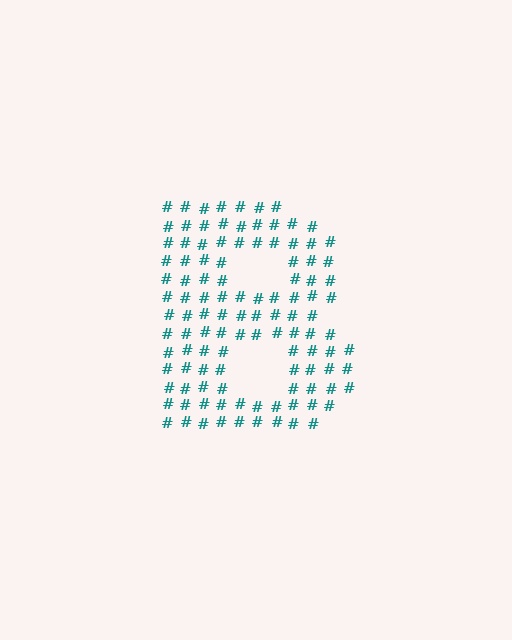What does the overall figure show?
The overall figure shows the letter B.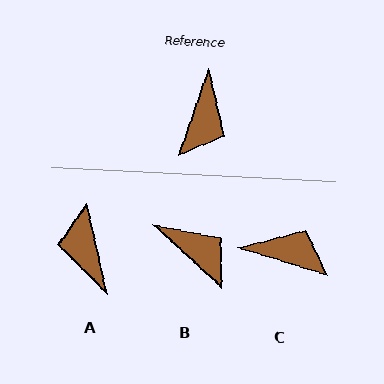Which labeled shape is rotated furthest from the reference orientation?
A, about 148 degrees away.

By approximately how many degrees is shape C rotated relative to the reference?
Approximately 92 degrees counter-clockwise.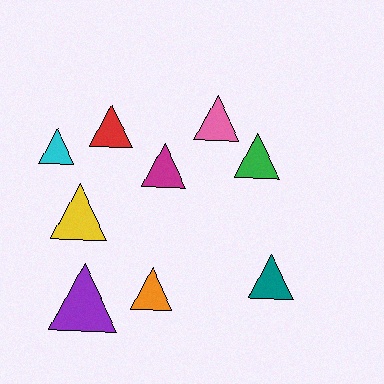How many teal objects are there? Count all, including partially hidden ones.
There is 1 teal object.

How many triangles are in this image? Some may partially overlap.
There are 9 triangles.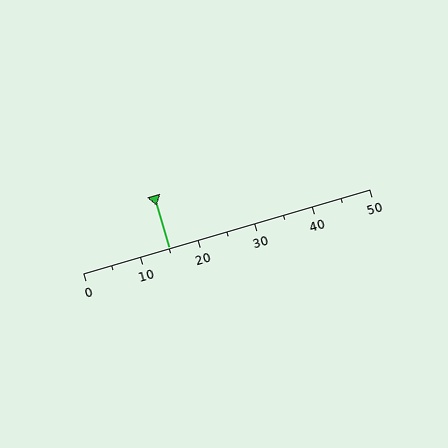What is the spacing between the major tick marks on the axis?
The major ticks are spaced 10 apart.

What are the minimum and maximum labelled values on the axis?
The axis runs from 0 to 50.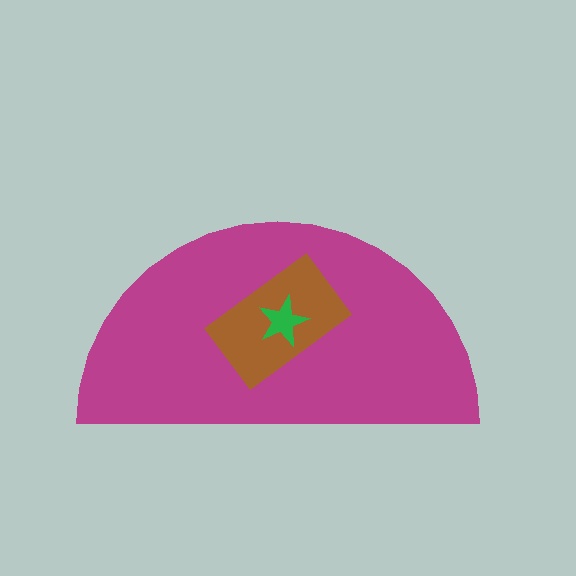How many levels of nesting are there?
3.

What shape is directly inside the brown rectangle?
The green star.